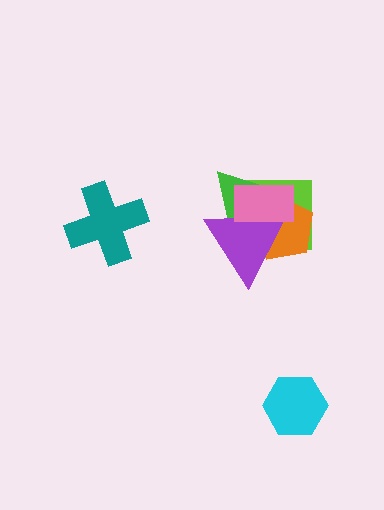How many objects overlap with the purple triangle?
4 objects overlap with the purple triangle.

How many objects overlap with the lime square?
4 objects overlap with the lime square.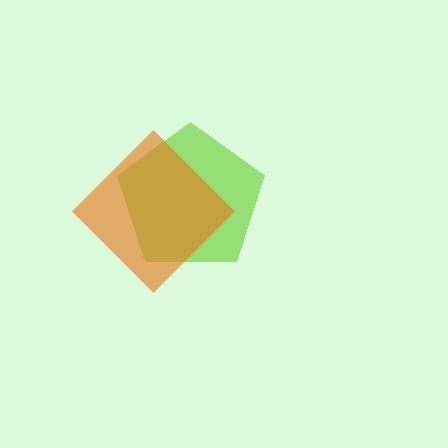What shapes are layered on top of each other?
The layered shapes are: a lime pentagon, an orange diamond.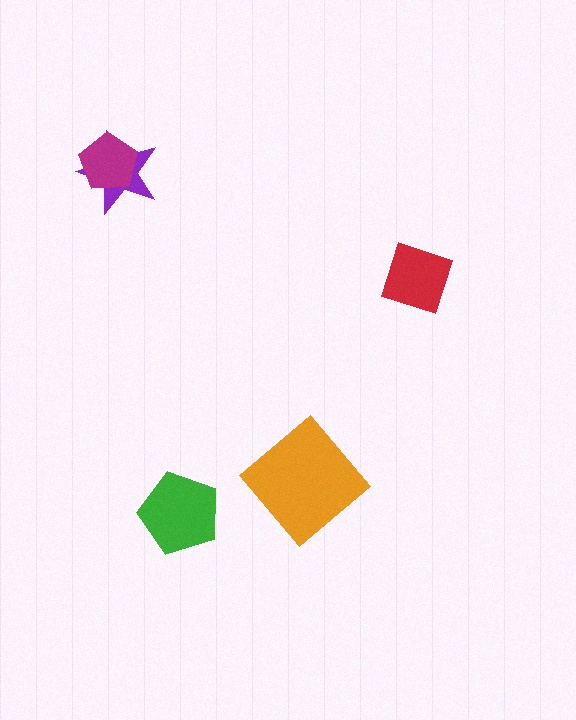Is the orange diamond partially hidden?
No, no other shape covers it.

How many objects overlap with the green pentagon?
0 objects overlap with the green pentagon.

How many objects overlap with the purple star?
1 object overlaps with the purple star.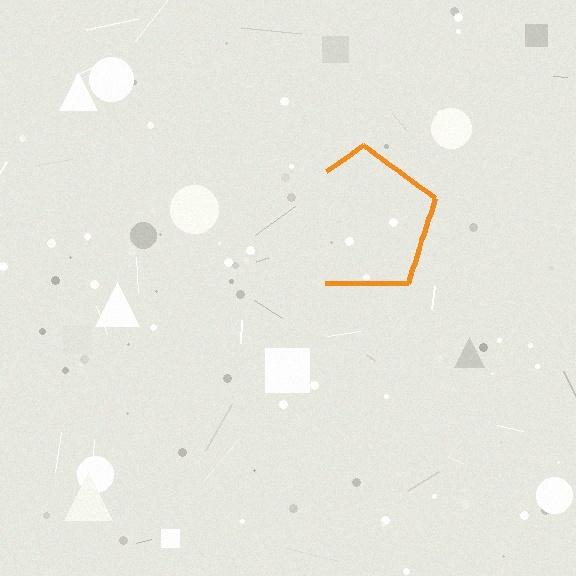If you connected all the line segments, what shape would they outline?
They would outline a pentagon.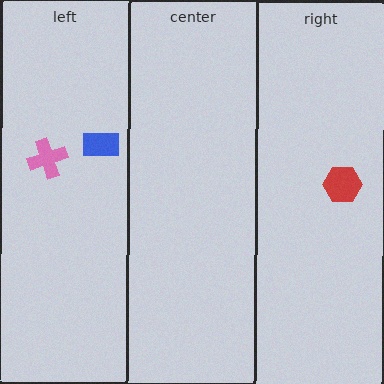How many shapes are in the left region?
2.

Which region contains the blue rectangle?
The left region.